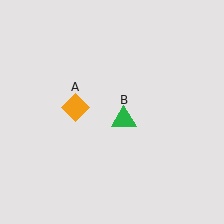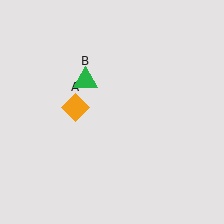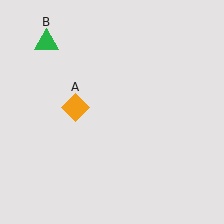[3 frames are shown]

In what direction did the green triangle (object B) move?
The green triangle (object B) moved up and to the left.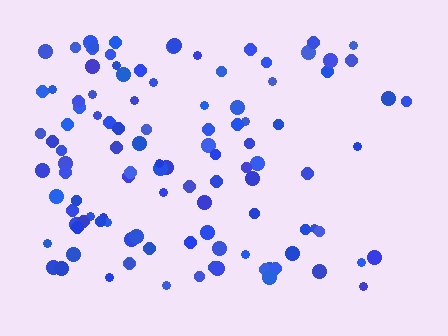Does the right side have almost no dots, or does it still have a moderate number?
Still a moderate number, just noticeably fewer than the left.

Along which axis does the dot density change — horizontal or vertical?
Horizontal.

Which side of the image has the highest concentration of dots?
The left.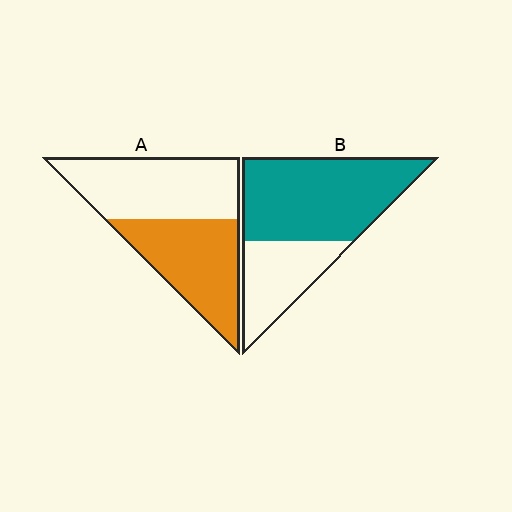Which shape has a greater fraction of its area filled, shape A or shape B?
Shape B.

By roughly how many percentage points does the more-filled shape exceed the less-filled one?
By roughly 20 percentage points (B over A).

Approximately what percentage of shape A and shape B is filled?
A is approximately 45% and B is approximately 65%.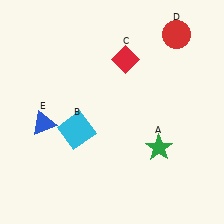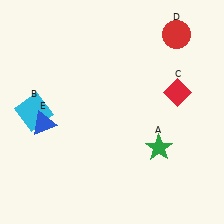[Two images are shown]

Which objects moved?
The objects that moved are: the cyan square (B), the red diamond (C).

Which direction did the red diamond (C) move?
The red diamond (C) moved right.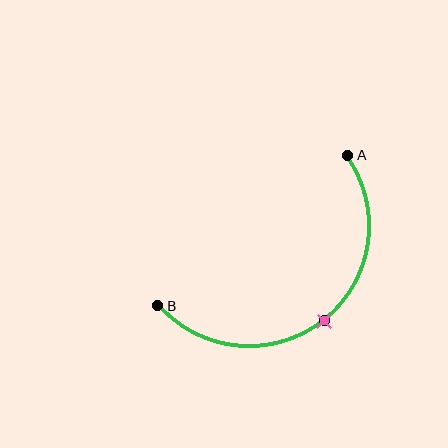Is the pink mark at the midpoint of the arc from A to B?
Yes. The pink mark lies on the arc at equal arc-length from both A and B — it is the arc midpoint.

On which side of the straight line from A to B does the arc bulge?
The arc bulges below and to the right of the straight line connecting A and B.